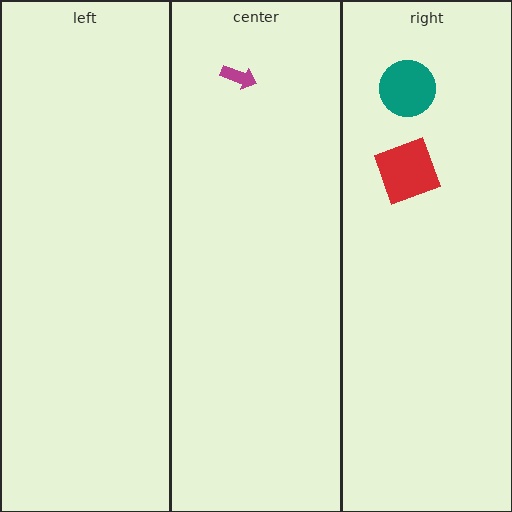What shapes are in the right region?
The red square, the teal circle.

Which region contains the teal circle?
The right region.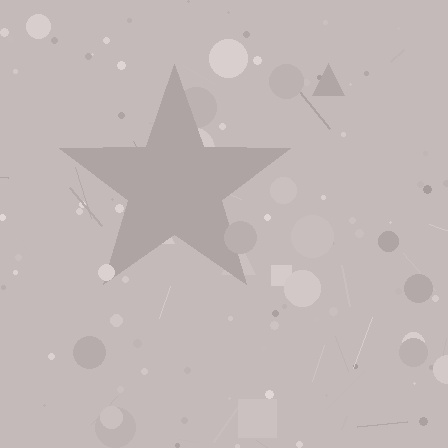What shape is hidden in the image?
A star is hidden in the image.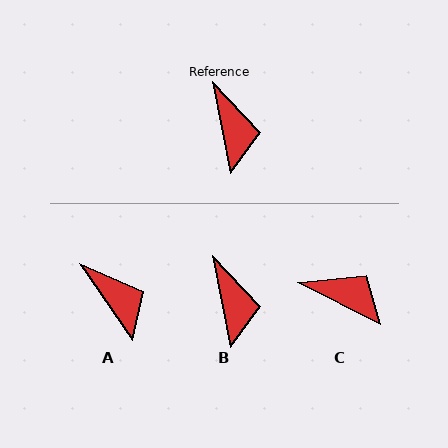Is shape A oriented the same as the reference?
No, it is off by about 23 degrees.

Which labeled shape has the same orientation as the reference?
B.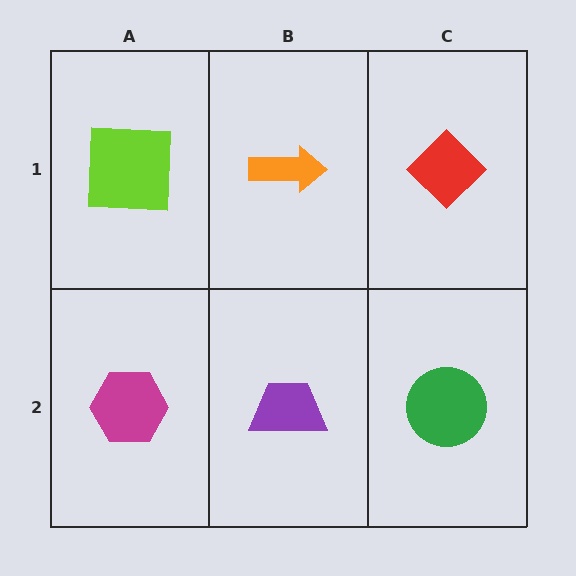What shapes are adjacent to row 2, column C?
A red diamond (row 1, column C), a purple trapezoid (row 2, column B).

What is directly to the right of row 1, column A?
An orange arrow.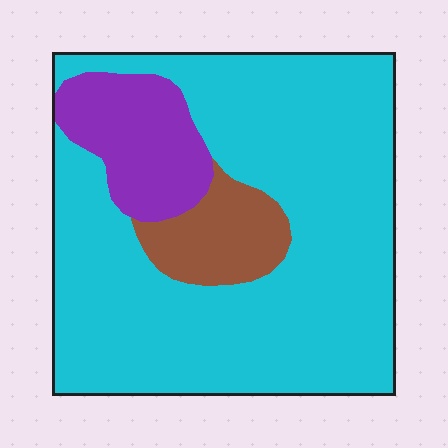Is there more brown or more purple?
Purple.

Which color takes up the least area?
Brown, at roughly 10%.